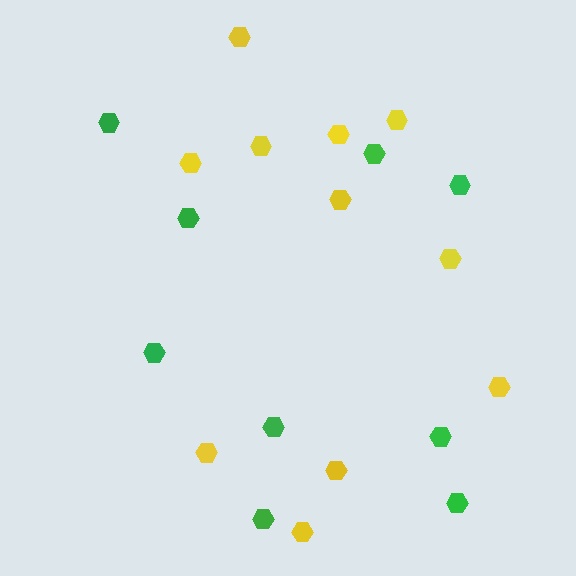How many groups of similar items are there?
There are 2 groups: one group of green hexagons (9) and one group of yellow hexagons (11).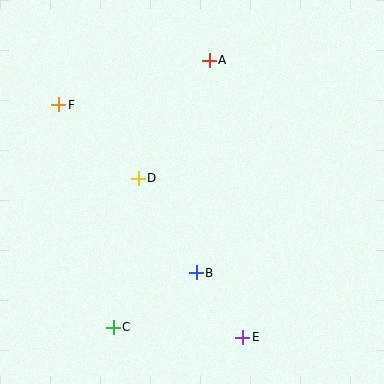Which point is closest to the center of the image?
Point D at (138, 178) is closest to the center.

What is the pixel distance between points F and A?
The distance between F and A is 157 pixels.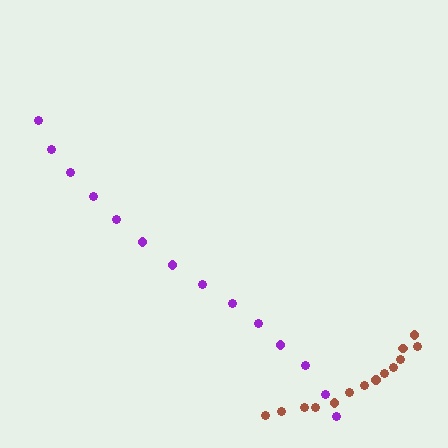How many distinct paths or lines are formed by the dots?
There are 2 distinct paths.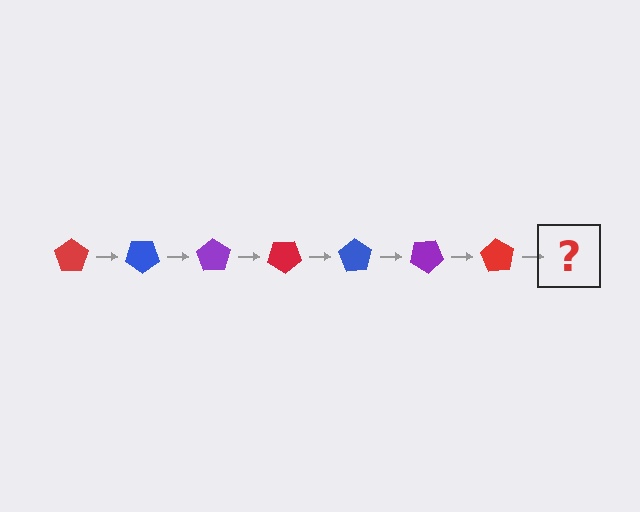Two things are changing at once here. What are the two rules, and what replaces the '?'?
The two rules are that it rotates 35 degrees each step and the color cycles through red, blue, and purple. The '?' should be a blue pentagon, rotated 245 degrees from the start.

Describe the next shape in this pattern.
It should be a blue pentagon, rotated 245 degrees from the start.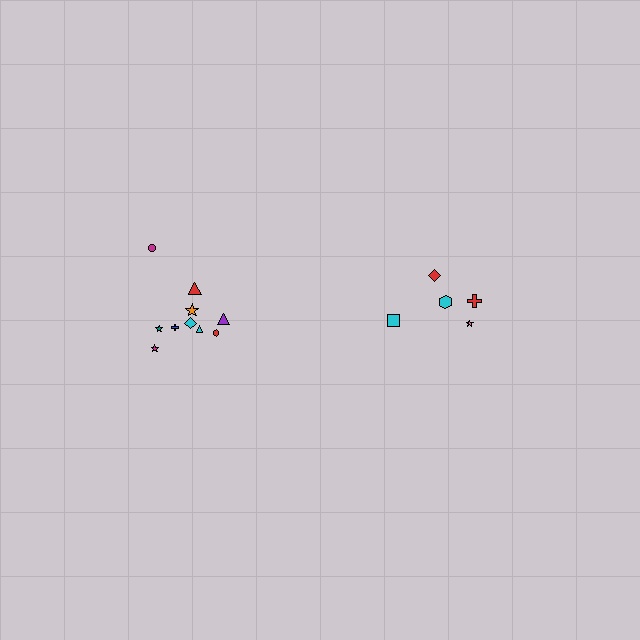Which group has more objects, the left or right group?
The left group.